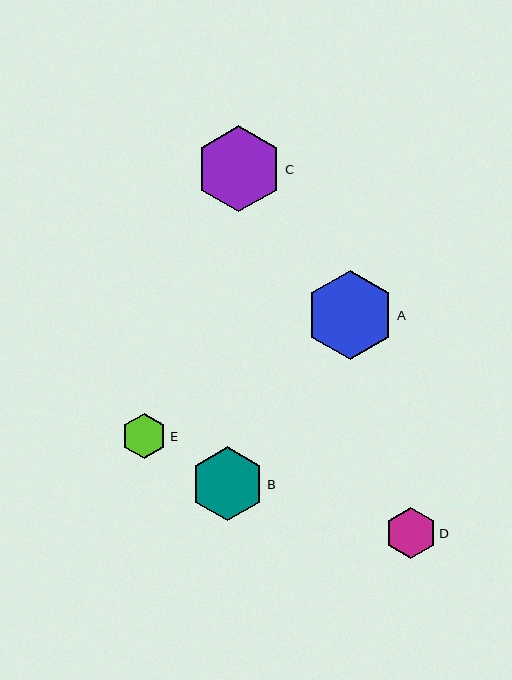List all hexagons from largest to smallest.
From largest to smallest: A, C, B, D, E.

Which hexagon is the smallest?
Hexagon E is the smallest with a size of approximately 45 pixels.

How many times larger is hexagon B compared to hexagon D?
Hexagon B is approximately 1.4 times the size of hexagon D.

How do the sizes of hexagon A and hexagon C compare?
Hexagon A and hexagon C are approximately the same size.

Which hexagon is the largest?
Hexagon A is the largest with a size of approximately 88 pixels.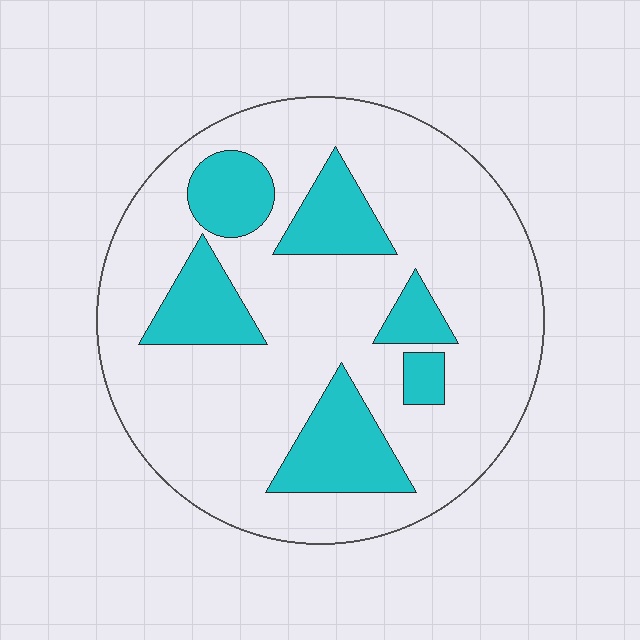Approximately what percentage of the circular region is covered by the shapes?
Approximately 25%.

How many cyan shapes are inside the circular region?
6.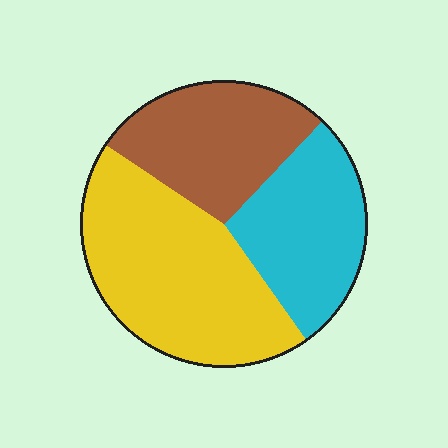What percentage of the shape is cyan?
Cyan takes up between a quarter and a half of the shape.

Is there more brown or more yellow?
Yellow.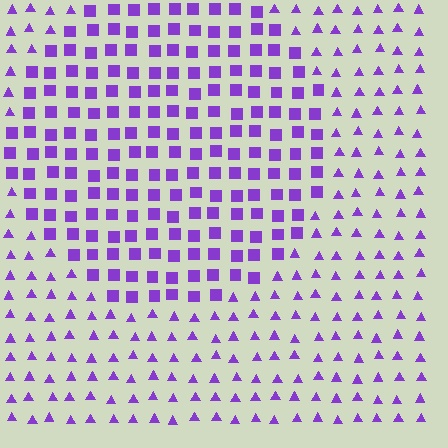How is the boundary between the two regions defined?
The boundary is defined by a change in element shape: squares inside vs. triangles outside. All elements share the same color and spacing.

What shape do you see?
I see a circle.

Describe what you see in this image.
The image is filled with small purple elements arranged in a uniform grid. A circle-shaped region contains squares, while the surrounding area contains triangles. The boundary is defined purely by the change in element shape.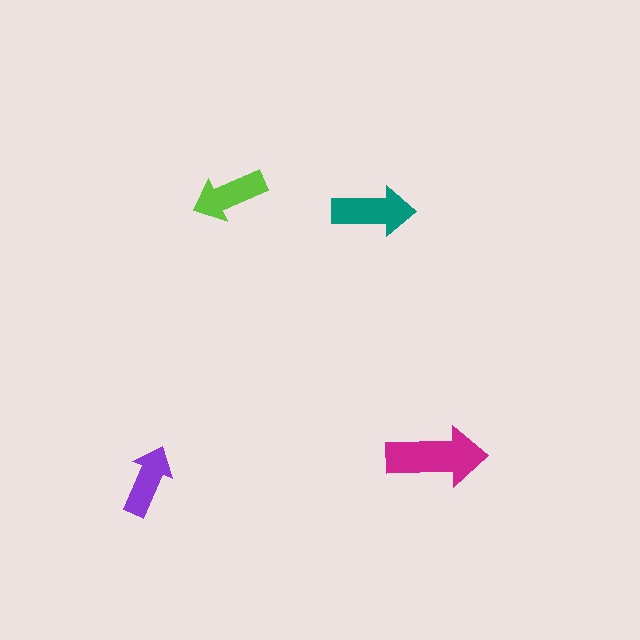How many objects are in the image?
There are 4 objects in the image.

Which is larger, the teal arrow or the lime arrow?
The teal one.